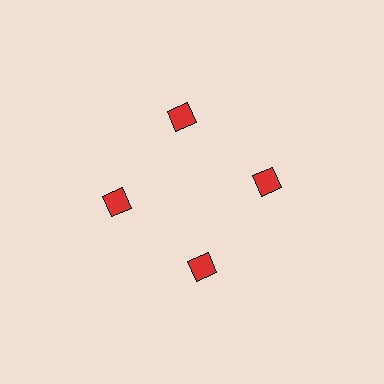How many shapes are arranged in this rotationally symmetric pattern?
There are 4 shapes, arranged in 4 groups of 1.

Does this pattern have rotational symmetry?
Yes, this pattern has 4-fold rotational symmetry. It looks the same after rotating 90 degrees around the center.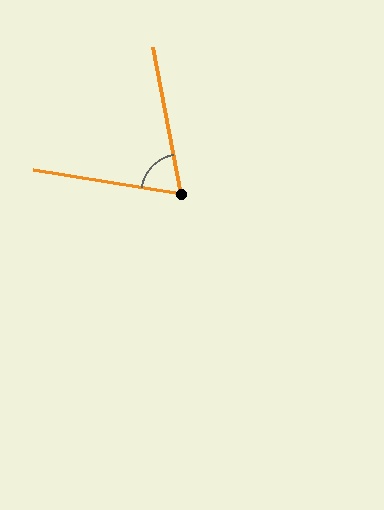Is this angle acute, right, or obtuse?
It is acute.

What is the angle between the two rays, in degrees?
Approximately 70 degrees.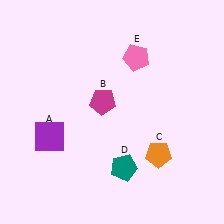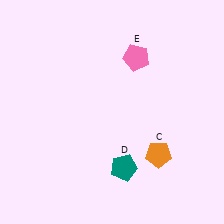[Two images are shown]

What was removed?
The purple square (A), the magenta pentagon (B) were removed in Image 2.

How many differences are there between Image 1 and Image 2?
There are 2 differences between the two images.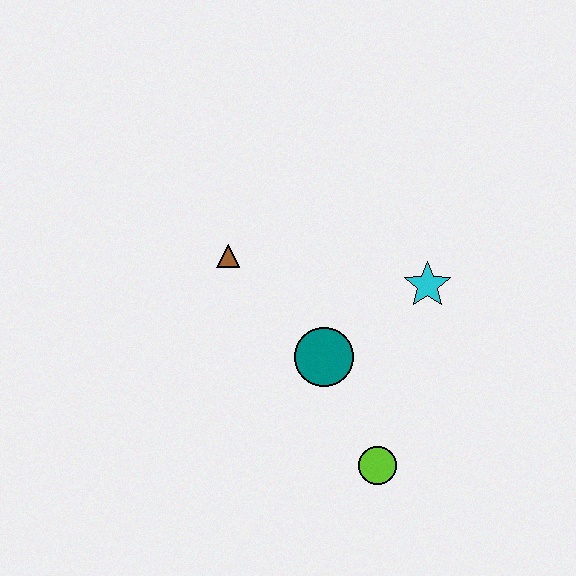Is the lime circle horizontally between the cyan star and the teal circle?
Yes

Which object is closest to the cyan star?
The teal circle is closest to the cyan star.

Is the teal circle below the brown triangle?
Yes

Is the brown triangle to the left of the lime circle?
Yes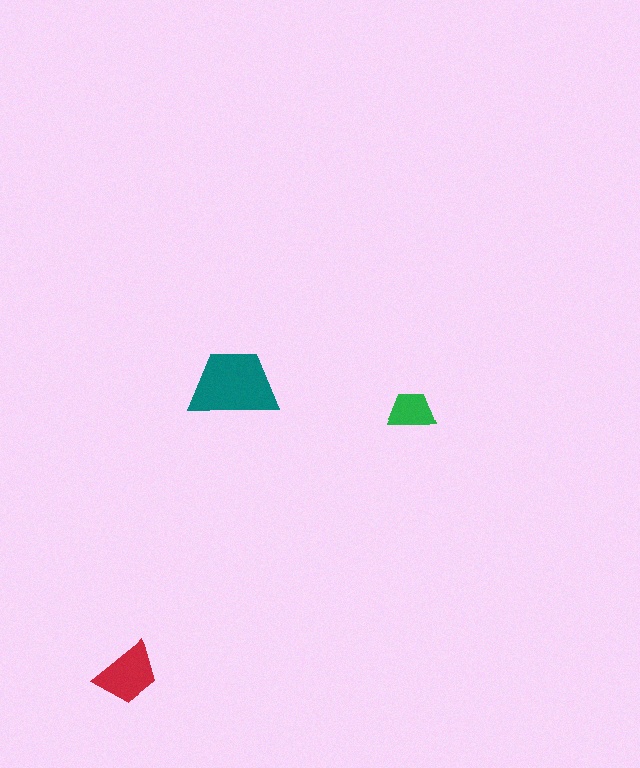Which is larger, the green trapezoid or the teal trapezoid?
The teal one.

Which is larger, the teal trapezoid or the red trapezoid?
The teal one.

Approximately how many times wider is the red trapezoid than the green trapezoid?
About 1.5 times wider.